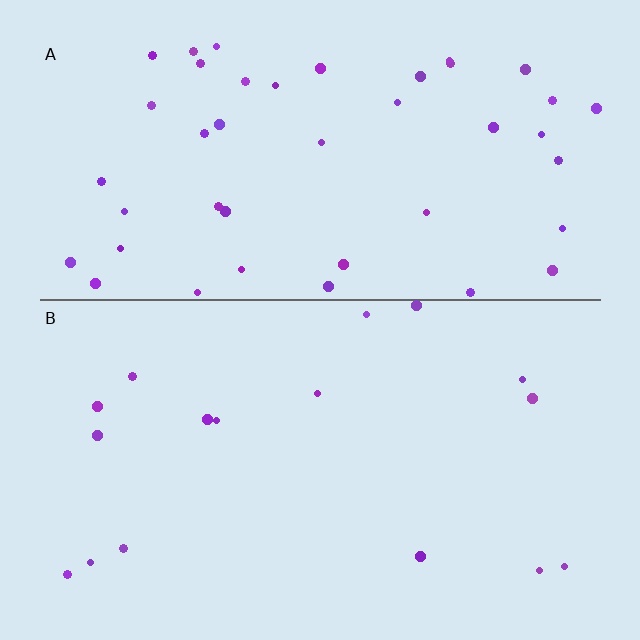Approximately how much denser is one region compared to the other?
Approximately 2.6× — region A over region B.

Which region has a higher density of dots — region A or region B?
A (the top).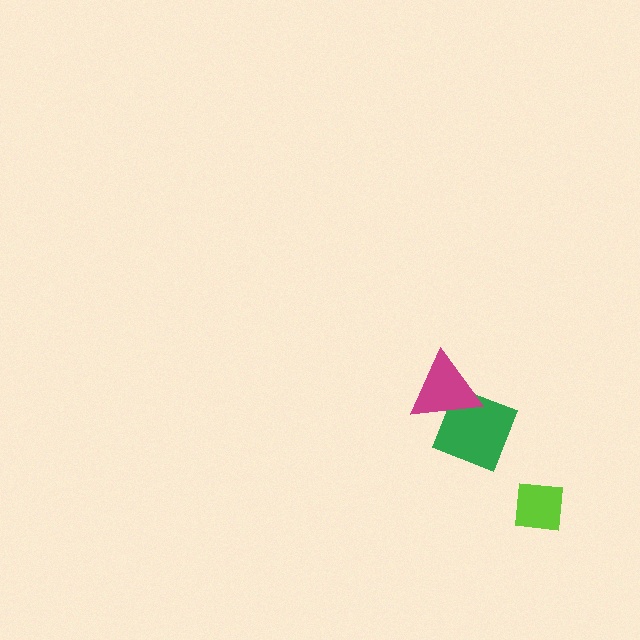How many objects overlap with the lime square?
0 objects overlap with the lime square.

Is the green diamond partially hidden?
Yes, it is partially covered by another shape.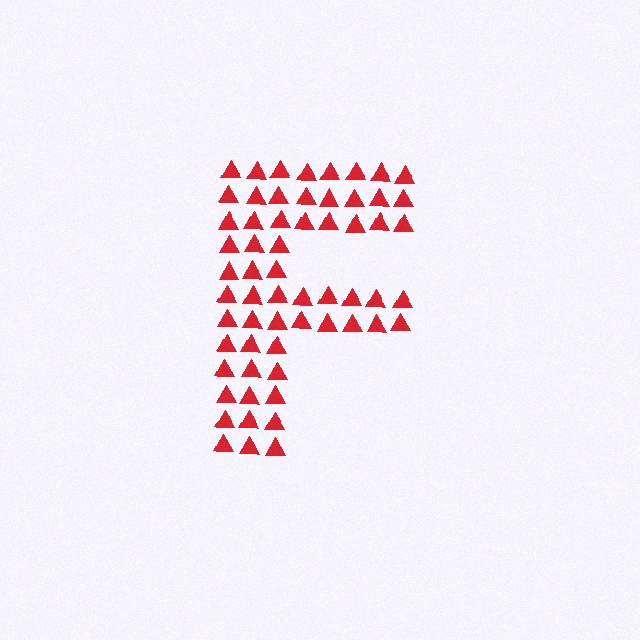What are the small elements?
The small elements are triangles.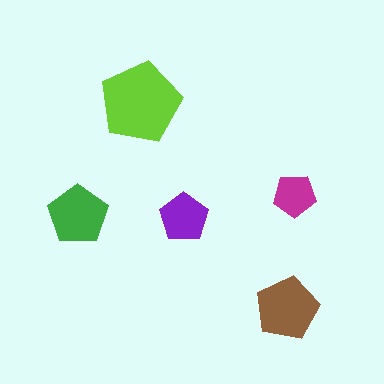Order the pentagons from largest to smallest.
the lime one, the brown one, the green one, the purple one, the magenta one.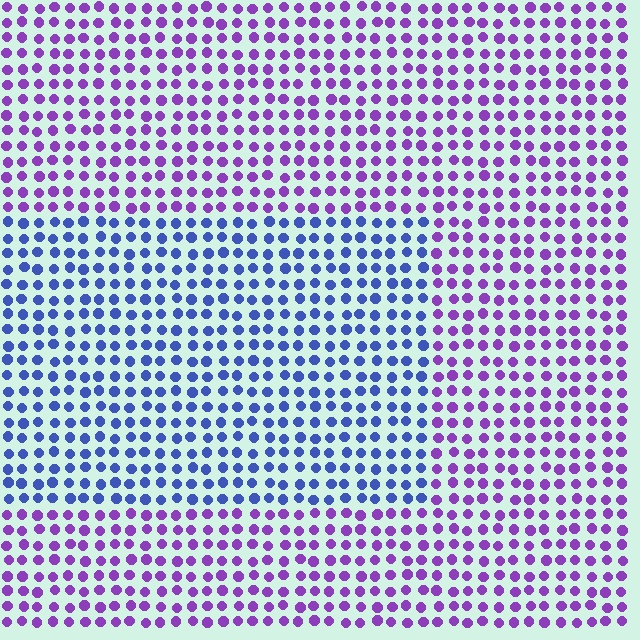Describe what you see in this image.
The image is filled with small purple elements in a uniform arrangement. A rectangle-shaped region is visible where the elements are tinted to a slightly different hue, forming a subtle color boundary.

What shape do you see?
I see a rectangle.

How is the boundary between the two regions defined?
The boundary is defined purely by a slight shift in hue (about 50 degrees). Spacing, size, and orientation are identical on both sides.